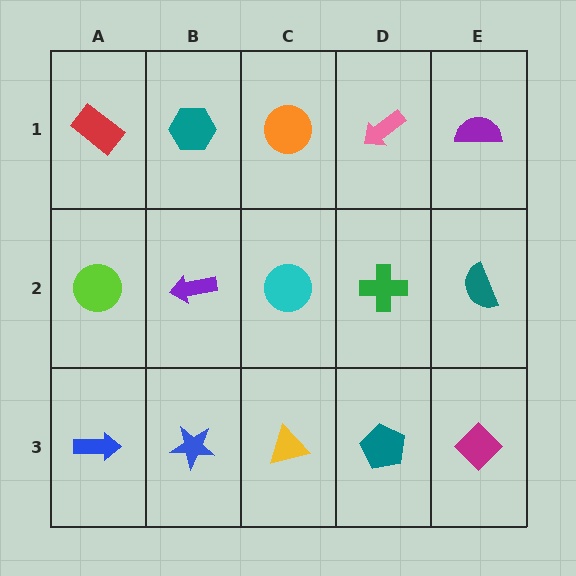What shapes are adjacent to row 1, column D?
A green cross (row 2, column D), an orange circle (row 1, column C), a purple semicircle (row 1, column E).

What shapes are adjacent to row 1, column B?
A purple arrow (row 2, column B), a red rectangle (row 1, column A), an orange circle (row 1, column C).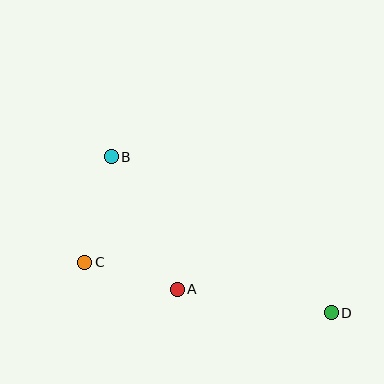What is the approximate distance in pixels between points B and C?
The distance between B and C is approximately 109 pixels.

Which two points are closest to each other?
Points A and C are closest to each other.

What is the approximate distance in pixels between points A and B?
The distance between A and B is approximately 148 pixels.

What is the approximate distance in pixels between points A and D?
The distance between A and D is approximately 156 pixels.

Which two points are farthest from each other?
Points B and D are farthest from each other.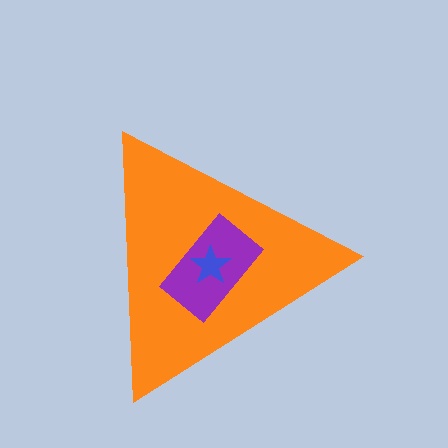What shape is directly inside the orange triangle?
The purple rectangle.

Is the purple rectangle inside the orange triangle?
Yes.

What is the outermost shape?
The orange triangle.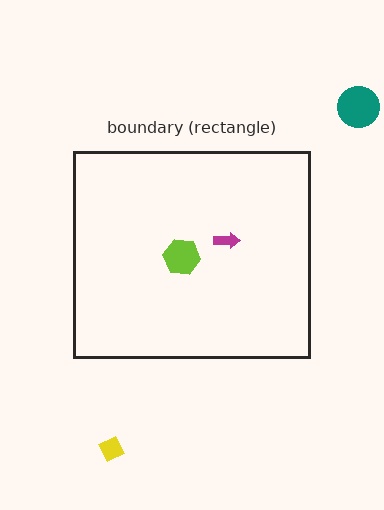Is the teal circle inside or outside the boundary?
Outside.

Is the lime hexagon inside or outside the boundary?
Inside.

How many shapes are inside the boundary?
2 inside, 2 outside.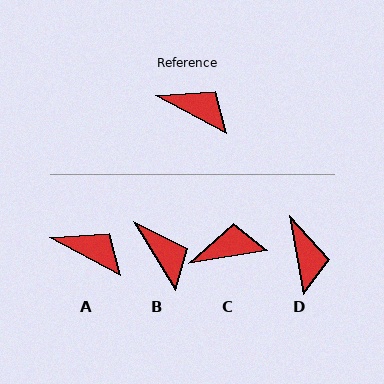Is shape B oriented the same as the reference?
No, it is off by about 31 degrees.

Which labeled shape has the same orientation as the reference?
A.